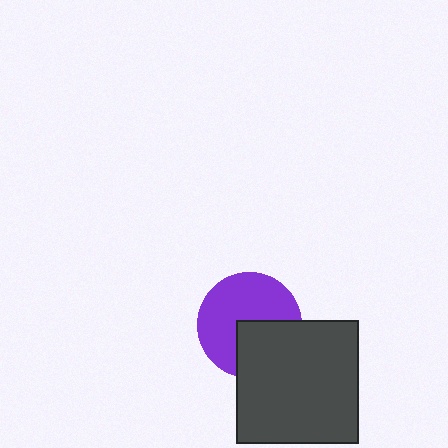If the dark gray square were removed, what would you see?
You would see the complete purple circle.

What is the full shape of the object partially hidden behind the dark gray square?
The partially hidden object is a purple circle.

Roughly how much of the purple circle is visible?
About half of it is visible (roughly 63%).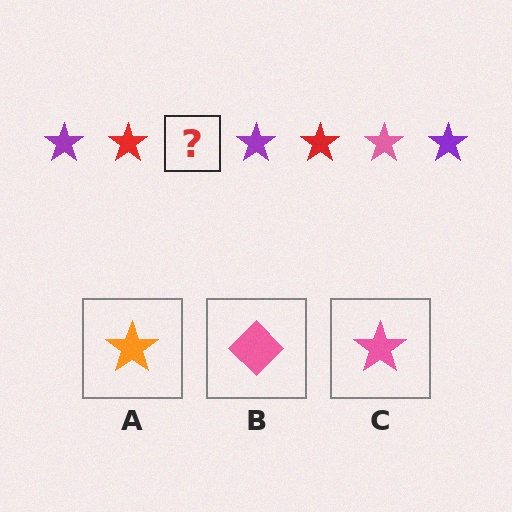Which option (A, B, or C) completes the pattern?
C.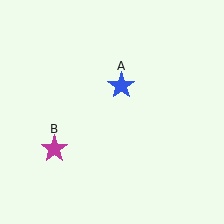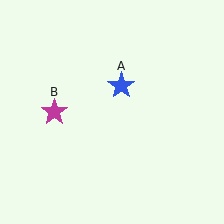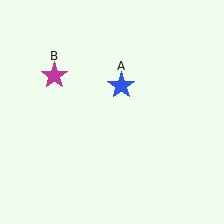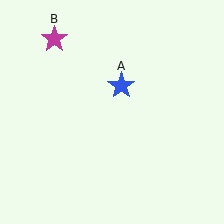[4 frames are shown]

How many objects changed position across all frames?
1 object changed position: magenta star (object B).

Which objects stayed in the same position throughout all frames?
Blue star (object A) remained stationary.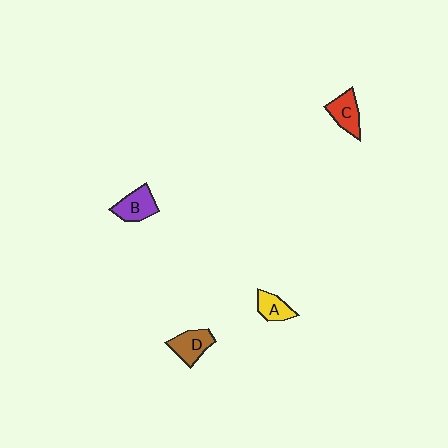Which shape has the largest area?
Shape B (purple).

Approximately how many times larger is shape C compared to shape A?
Approximately 1.2 times.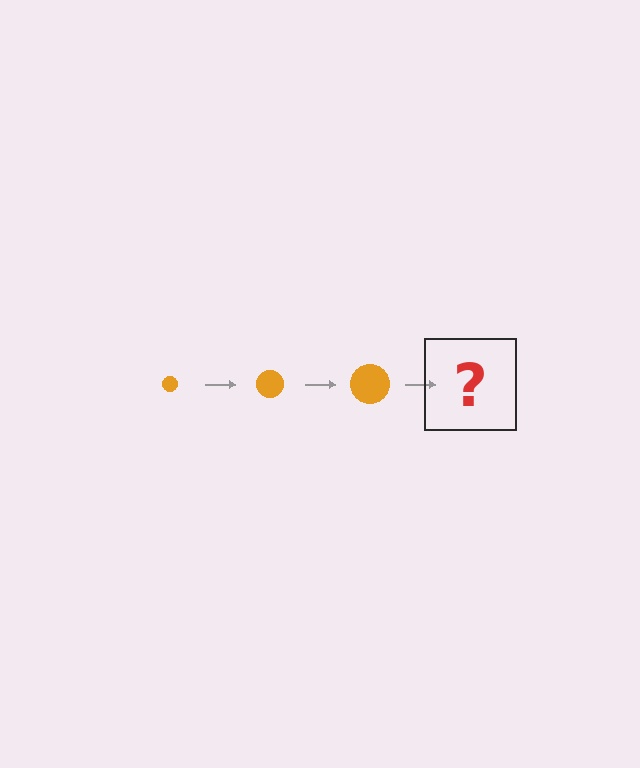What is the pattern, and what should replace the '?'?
The pattern is that the circle gets progressively larger each step. The '?' should be an orange circle, larger than the previous one.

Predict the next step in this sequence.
The next step is an orange circle, larger than the previous one.